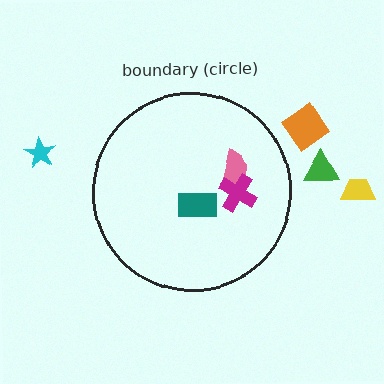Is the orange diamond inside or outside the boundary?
Outside.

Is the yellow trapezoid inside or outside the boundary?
Outside.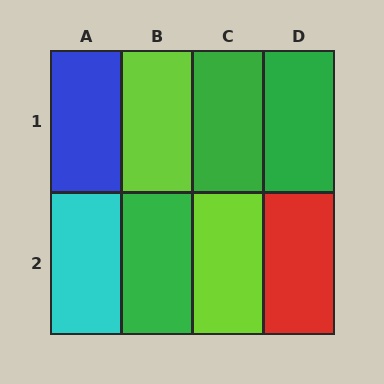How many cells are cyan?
1 cell is cyan.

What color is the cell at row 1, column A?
Blue.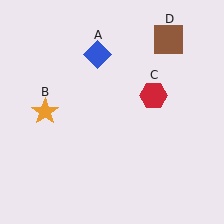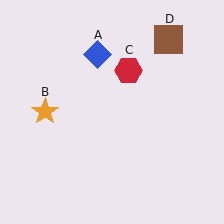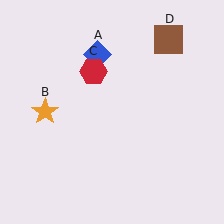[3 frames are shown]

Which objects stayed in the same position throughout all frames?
Blue diamond (object A) and orange star (object B) and brown square (object D) remained stationary.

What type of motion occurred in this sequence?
The red hexagon (object C) rotated counterclockwise around the center of the scene.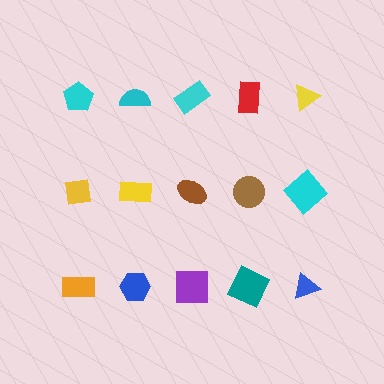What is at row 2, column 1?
A yellow square.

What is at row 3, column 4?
A teal square.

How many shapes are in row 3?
5 shapes.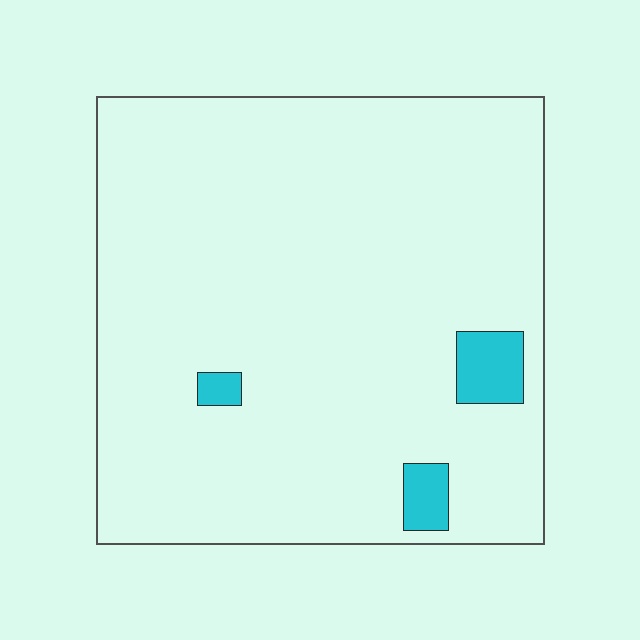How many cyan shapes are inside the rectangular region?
3.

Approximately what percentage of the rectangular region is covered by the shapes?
Approximately 5%.